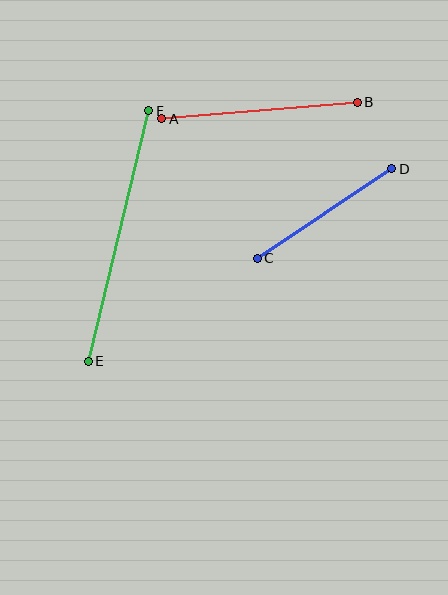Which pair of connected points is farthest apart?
Points E and F are farthest apart.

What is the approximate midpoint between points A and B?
The midpoint is at approximately (260, 111) pixels.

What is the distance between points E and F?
The distance is approximately 257 pixels.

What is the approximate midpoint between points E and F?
The midpoint is at approximately (119, 236) pixels.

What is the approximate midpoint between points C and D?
The midpoint is at approximately (324, 213) pixels.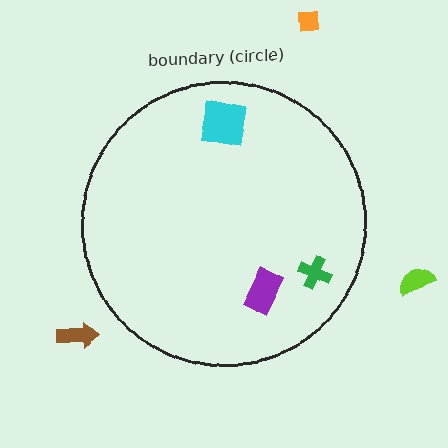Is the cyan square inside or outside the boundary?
Inside.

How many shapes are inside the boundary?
3 inside, 3 outside.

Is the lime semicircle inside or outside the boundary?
Outside.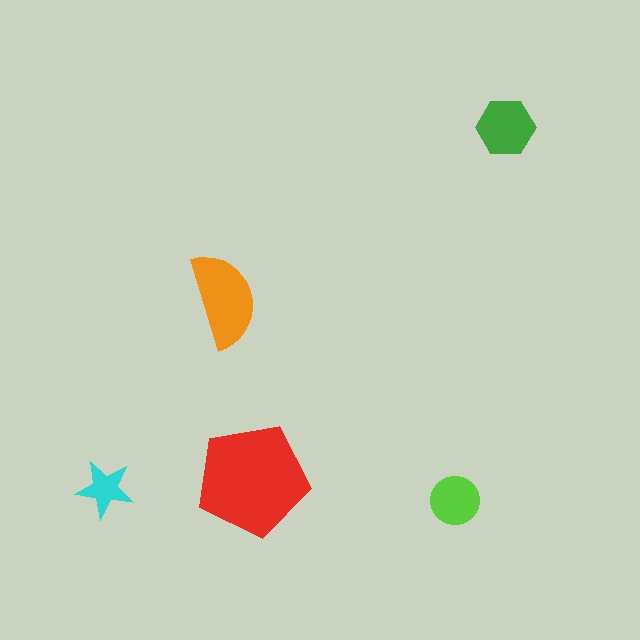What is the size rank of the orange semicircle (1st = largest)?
2nd.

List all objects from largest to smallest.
The red pentagon, the orange semicircle, the green hexagon, the lime circle, the cyan star.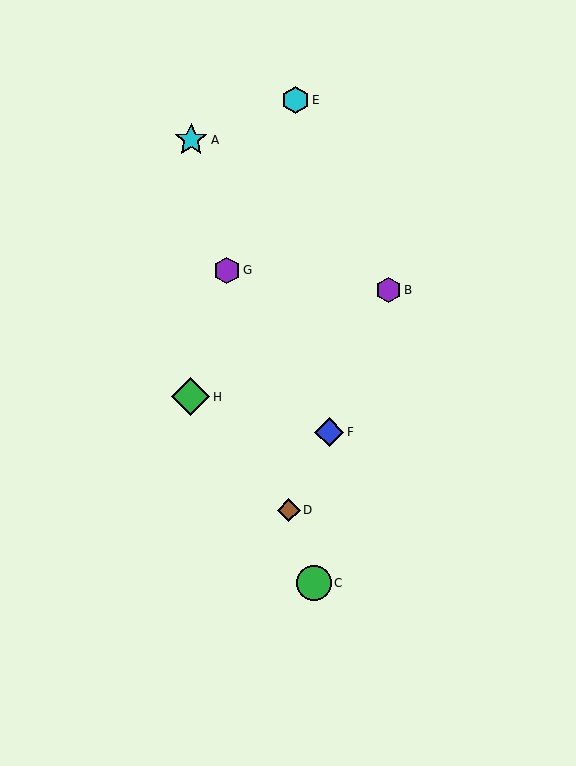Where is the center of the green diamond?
The center of the green diamond is at (191, 397).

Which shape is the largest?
The green diamond (labeled H) is the largest.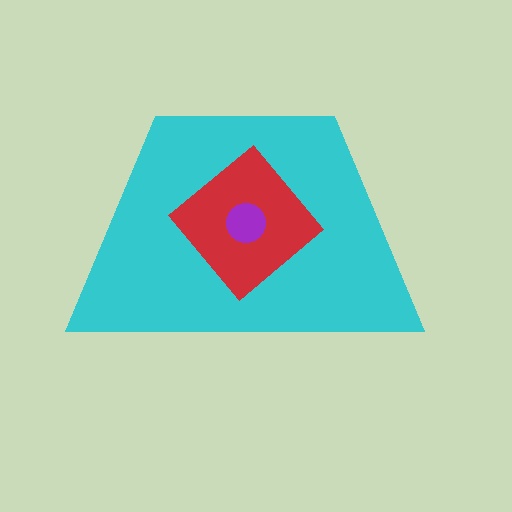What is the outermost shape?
The cyan trapezoid.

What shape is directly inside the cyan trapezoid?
The red diamond.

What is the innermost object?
The purple circle.